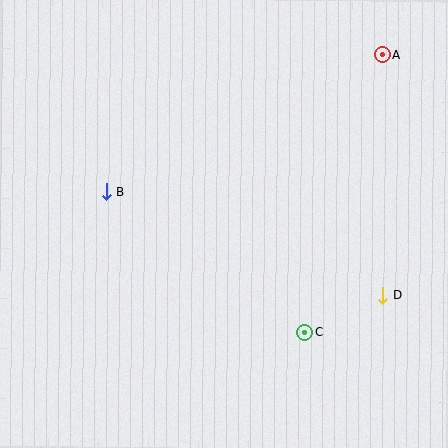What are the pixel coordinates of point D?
Point D is at (383, 295).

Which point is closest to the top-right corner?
Point A is closest to the top-right corner.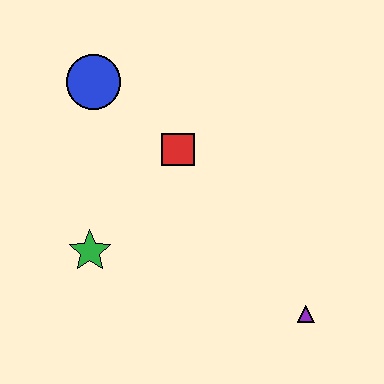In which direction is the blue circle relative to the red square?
The blue circle is to the left of the red square.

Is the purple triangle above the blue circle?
No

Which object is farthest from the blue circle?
The purple triangle is farthest from the blue circle.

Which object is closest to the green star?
The red square is closest to the green star.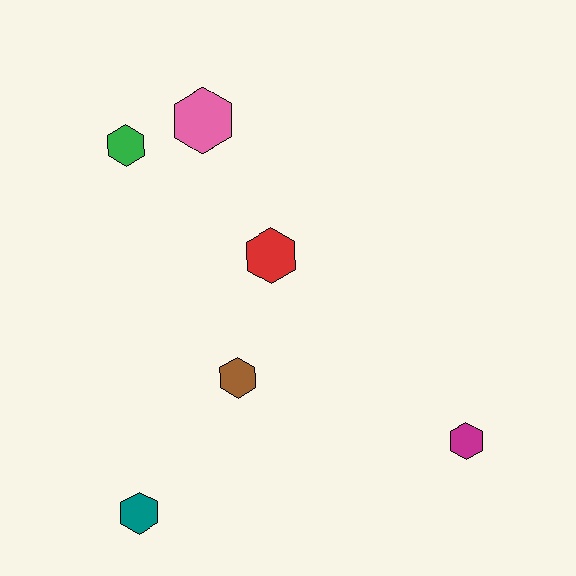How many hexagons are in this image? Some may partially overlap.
There are 6 hexagons.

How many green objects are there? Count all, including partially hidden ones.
There is 1 green object.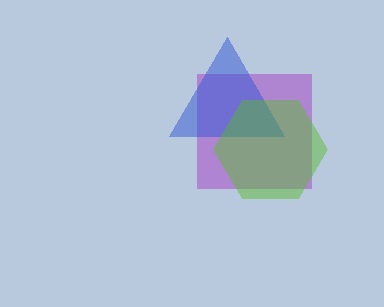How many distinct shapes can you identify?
There are 3 distinct shapes: a purple square, a blue triangle, a lime hexagon.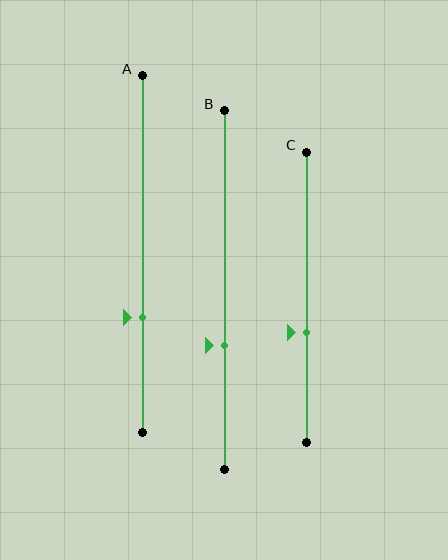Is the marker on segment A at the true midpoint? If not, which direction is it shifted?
No, the marker on segment A is shifted downward by about 18% of the segment length.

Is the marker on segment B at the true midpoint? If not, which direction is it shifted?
No, the marker on segment B is shifted downward by about 15% of the segment length.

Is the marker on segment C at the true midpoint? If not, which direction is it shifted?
No, the marker on segment C is shifted downward by about 12% of the segment length.